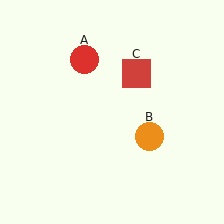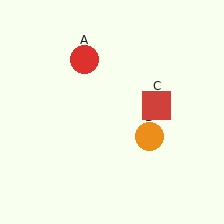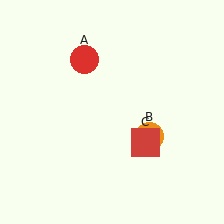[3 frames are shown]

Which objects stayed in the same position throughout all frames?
Red circle (object A) and orange circle (object B) remained stationary.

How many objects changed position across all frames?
1 object changed position: red square (object C).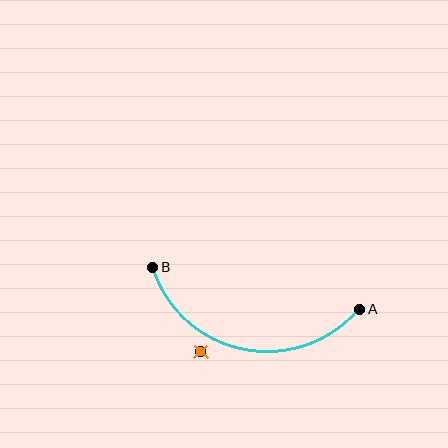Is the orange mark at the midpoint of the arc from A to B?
No — the orange mark does not lie on the arc at all. It sits slightly outside the curve.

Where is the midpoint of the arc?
The arc midpoint is the point on the curve farthest from the straight line joining A and B. It sits below that line.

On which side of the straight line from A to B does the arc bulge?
The arc bulges below the straight line connecting A and B.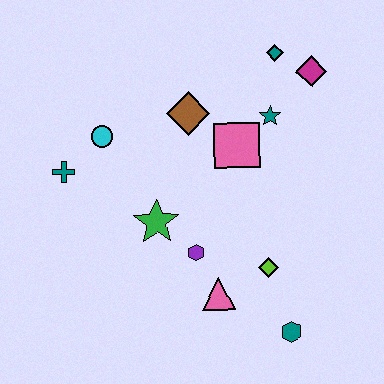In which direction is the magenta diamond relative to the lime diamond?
The magenta diamond is above the lime diamond.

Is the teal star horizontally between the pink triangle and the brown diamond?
No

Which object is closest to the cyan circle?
The teal cross is closest to the cyan circle.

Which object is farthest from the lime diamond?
The teal cross is farthest from the lime diamond.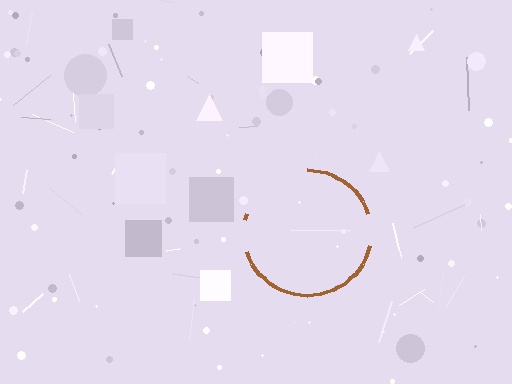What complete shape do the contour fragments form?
The contour fragments form a circle.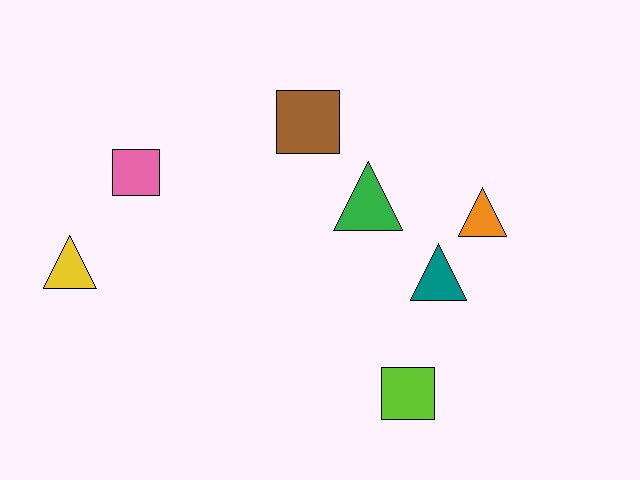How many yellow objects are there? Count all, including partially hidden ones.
There is 1 yellow object.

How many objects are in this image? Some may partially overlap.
There are 7 objects.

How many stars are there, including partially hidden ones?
There are no stars.